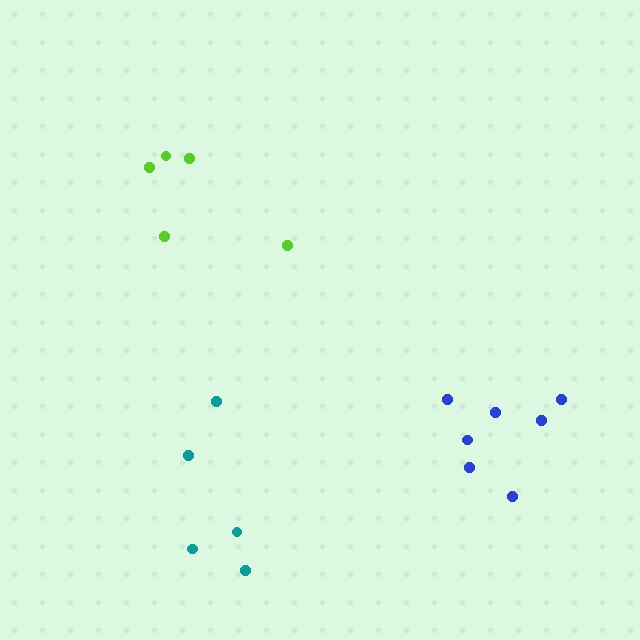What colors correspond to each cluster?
The clusters are colored: lime, blue, teal.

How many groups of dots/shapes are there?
There are 3 groups.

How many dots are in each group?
Group 1: 5 dots, Group 2: 7 dots, Group 3: 5 dots (17 total).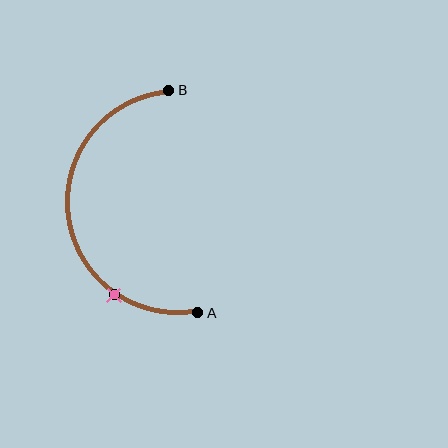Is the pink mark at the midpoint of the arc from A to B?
No. The pink mark lies on the arc but is closer to endpoint A. The arc midpoint would be at the point on the curve equidistant along the arc from both A and B.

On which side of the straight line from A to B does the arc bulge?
The arc bulges to the left of the straight line connecting A and B.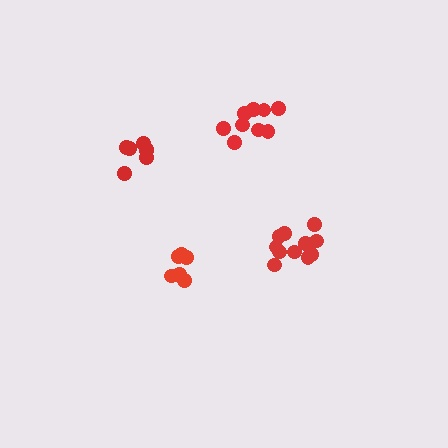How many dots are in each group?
Group 1: 9 dots, Group 2: 11 dots, Group 3: 9 dots, Group 4: 7 dots (36 total).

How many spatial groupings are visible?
There are 4 spatial groupings.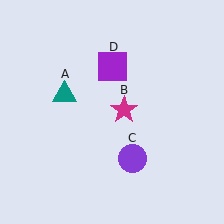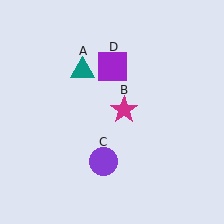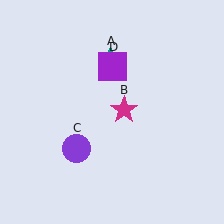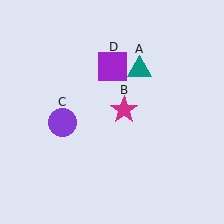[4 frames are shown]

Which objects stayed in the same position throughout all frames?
Magenta star (object B) and purple square (object D) remained stationary.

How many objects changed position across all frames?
2 objects changed position: teal triangle (object A), purple circle (object C).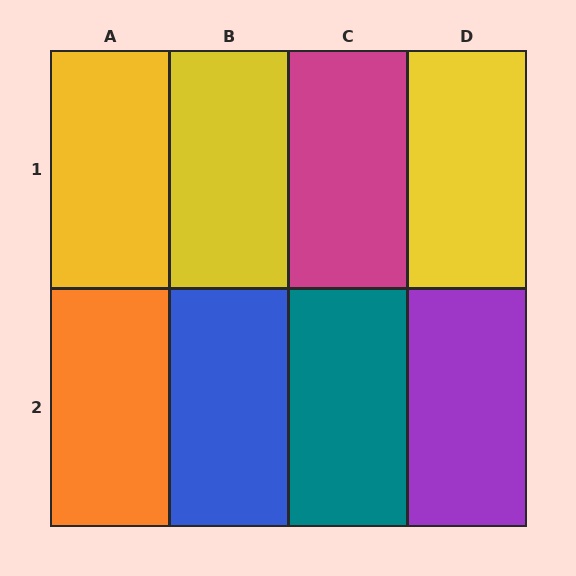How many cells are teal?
1 cell is teal.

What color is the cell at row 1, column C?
Magenta.